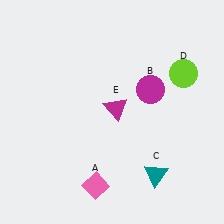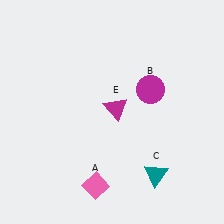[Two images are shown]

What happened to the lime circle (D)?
The lime circle (D) was removed in Image 2. It was in the top-right area of Image 1.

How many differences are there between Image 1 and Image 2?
There is 1 difference between the two images.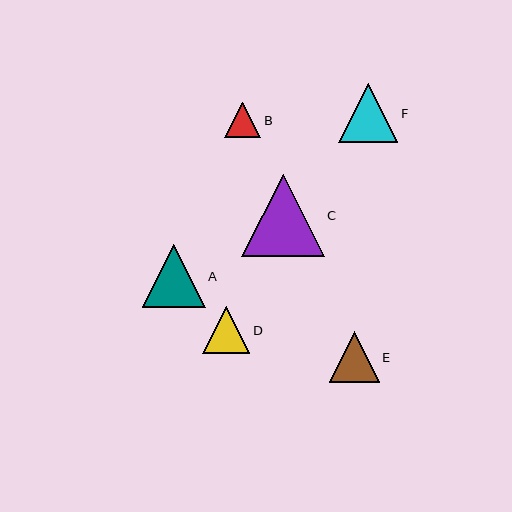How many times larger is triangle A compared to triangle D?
Triangle A is approximately 1.3 times the size of triangle D.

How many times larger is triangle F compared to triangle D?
Triangle F is approximately 1.3 times the size of triangle D.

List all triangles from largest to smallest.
From largest to smallest: C, A, F, E, D, B.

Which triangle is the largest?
Triangle C is the largest with a size of approximately 82 pixels.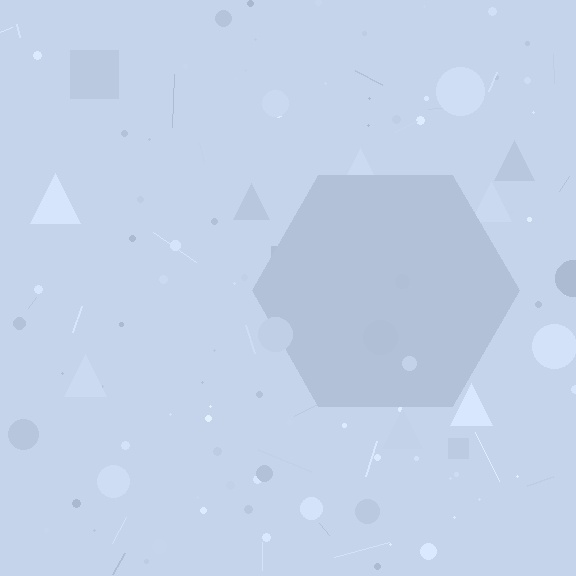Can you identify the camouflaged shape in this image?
The camouflaged shape is a hexagon.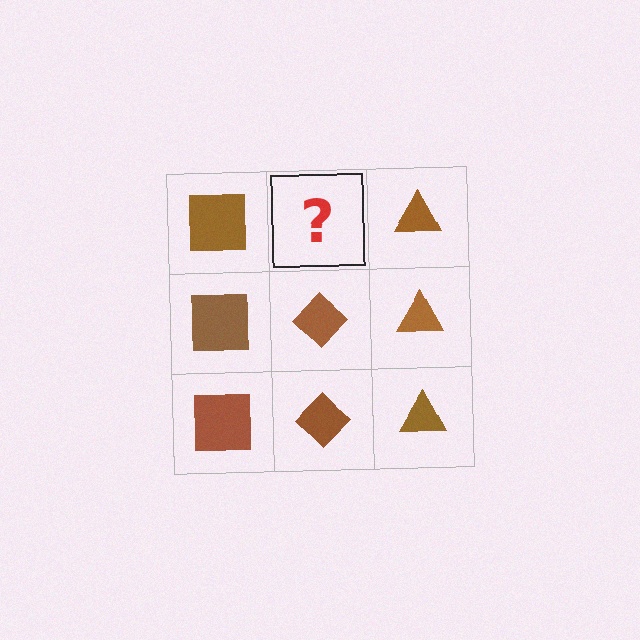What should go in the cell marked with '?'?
The missing cell should contain a brown diamond.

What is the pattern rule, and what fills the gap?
The rule is that each column has a consistent shape. The gap should be filled with a brown diamond.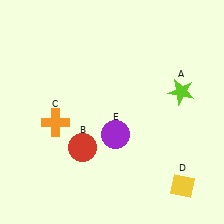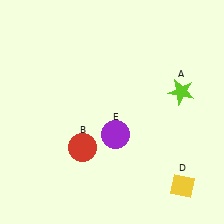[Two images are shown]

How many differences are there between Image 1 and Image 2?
There is 1 difference between the two images.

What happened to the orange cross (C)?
The orange cross (C) was removed in Image 2. It was in the bottom-left area of Image 1.